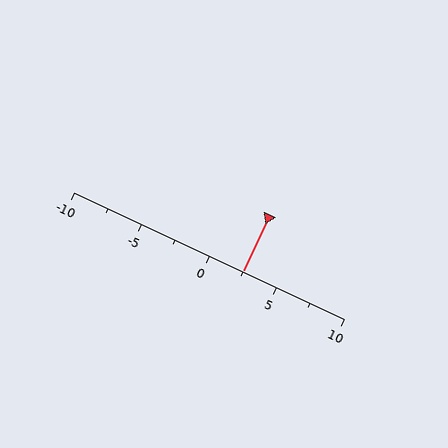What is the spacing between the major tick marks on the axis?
The major ticks are spaced 5 apart.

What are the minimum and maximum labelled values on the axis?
The axis runs from -10 to 10.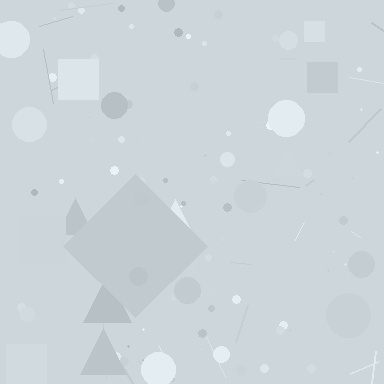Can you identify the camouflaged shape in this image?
The camouflaged shape is a diamond.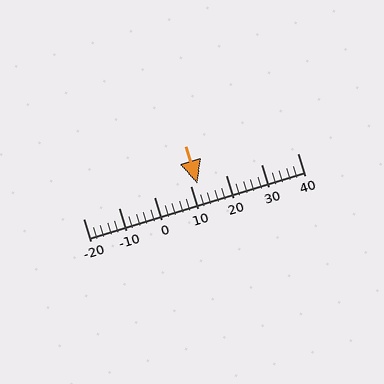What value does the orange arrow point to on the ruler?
The orange arrow points to approximately 12.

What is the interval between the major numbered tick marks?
The major tick marks are spaced 10 units apart.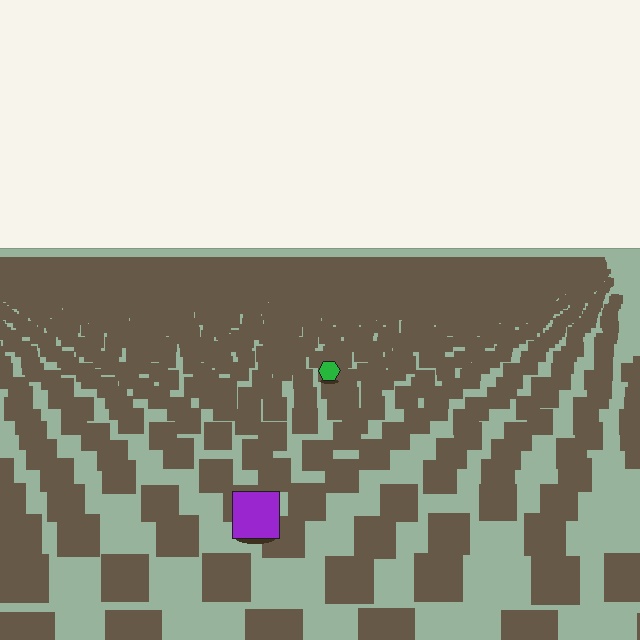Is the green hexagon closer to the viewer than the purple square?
No. The purple square is closer — you can tell from the texture gradient: the ground texture is coarser near it.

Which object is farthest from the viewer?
The green hexagon is farthest from the viewer. It appears smaller and the ground texture around it is denser.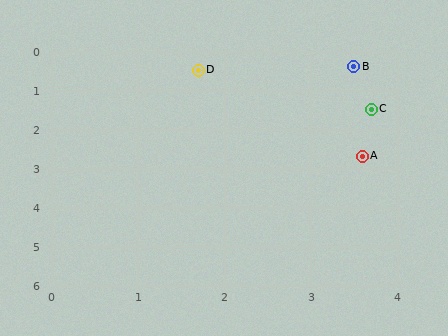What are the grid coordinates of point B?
Point B is at approximately (3.5, 0.4).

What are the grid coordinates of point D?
Point D is at approximately (1.7, 0.5).